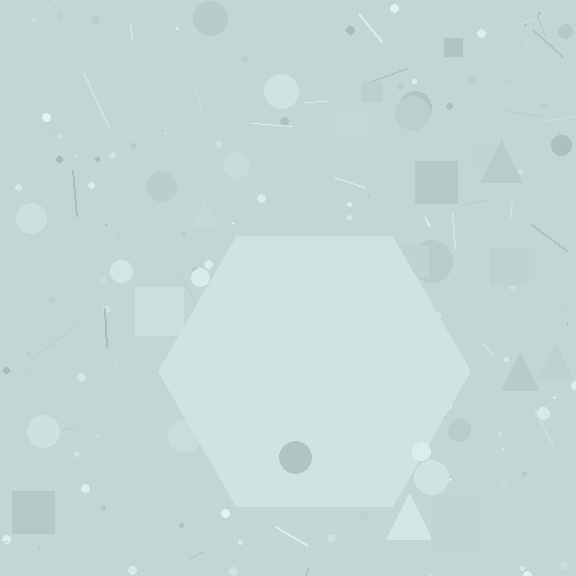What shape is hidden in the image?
A hexagon is hidden in the image.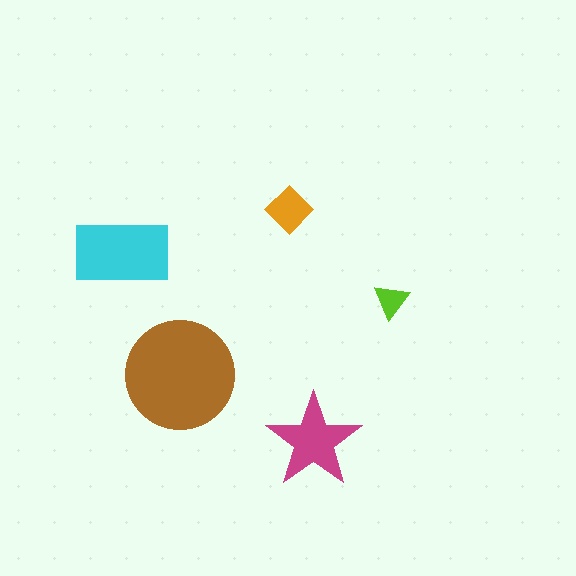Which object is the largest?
The brown circle.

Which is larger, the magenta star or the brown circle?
The brown circle.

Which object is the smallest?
The lime triangle.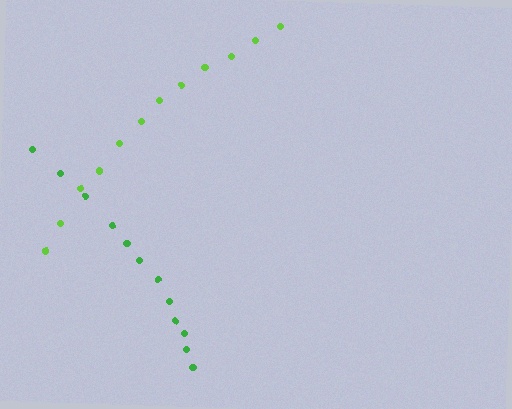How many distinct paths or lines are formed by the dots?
There are 2 distinct paths.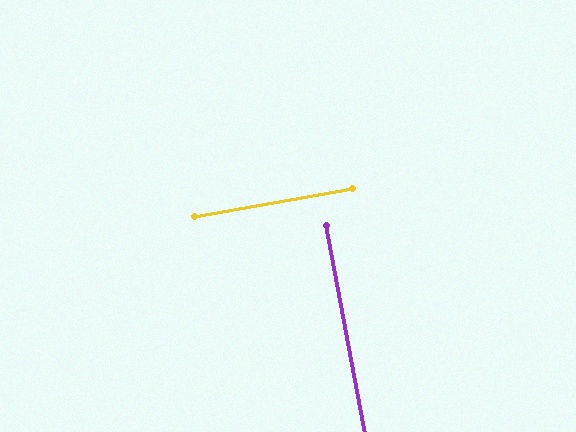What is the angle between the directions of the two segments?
Approximately 90 degrees.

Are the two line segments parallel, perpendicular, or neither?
Perpendicular — they meet at approximately 90°.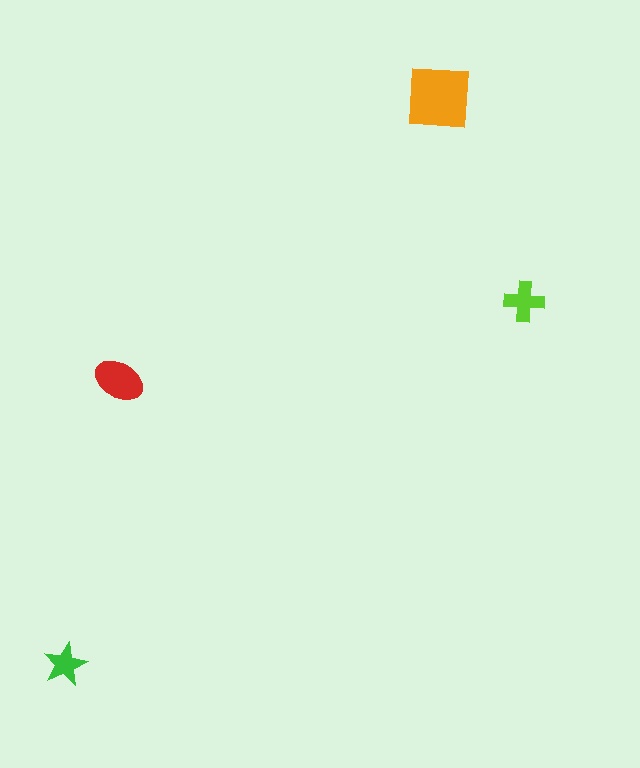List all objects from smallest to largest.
The green star, the lime cross, the red ellipse, the orange square.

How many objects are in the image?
There are 4 objects in the image.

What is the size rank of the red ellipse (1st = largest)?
2nd.